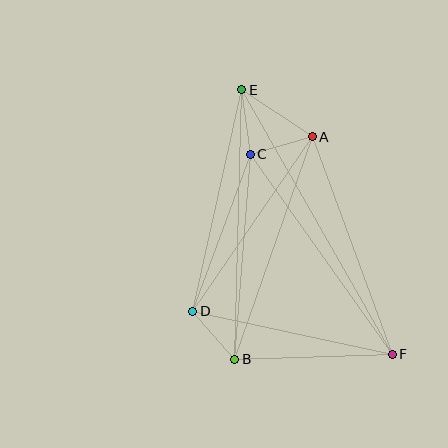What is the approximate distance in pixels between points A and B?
The distance between A and B is approximately 236 pixels.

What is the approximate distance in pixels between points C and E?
The distance between C and E is approximately 65 pixels.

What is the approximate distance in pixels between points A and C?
The distance between A and C is approximately 64 pixels.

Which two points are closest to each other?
Points B and D are closest to each other.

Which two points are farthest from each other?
Points E and F are farthest from each other.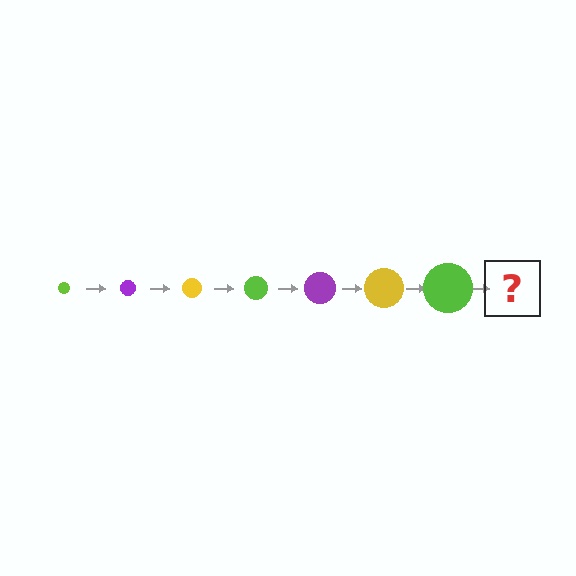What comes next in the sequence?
The next element should be a purple circle, larger than the previous one.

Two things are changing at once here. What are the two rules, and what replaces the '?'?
The two rules are that the circle grows larger each step and the color cycles through lime, purple, and yellow. The '?' should be a purple circle, larger than the previous one.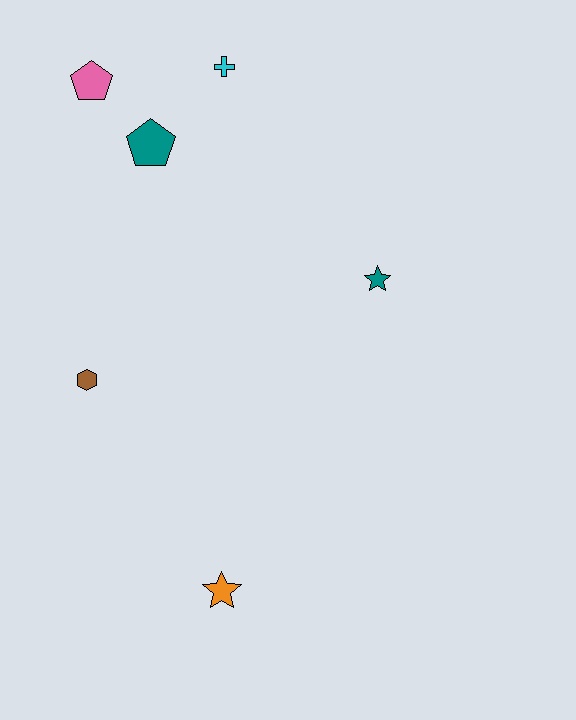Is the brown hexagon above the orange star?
Yes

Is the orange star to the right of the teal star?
No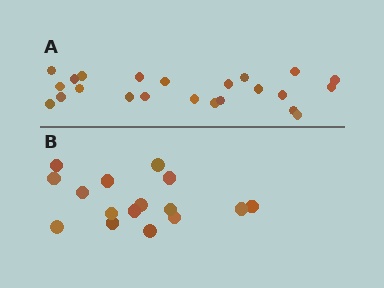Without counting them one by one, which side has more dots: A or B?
Region A (the top region) has more dots.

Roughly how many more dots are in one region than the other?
Region A has roughly 8 or so more dots than region B.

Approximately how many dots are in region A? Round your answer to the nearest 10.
About 20 dots. (The exact count is 23, which rounds to 20.)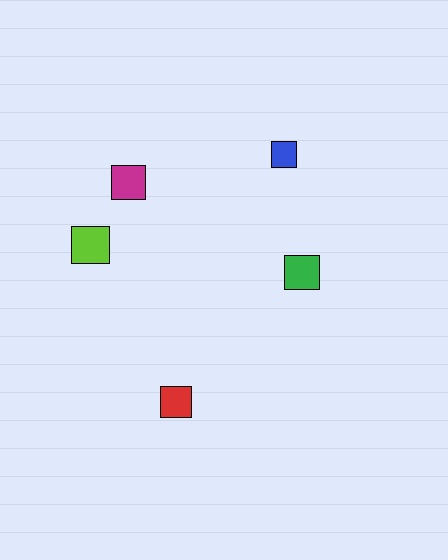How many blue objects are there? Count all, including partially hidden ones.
There is 1 blue object.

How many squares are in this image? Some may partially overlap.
There are 5 squares.